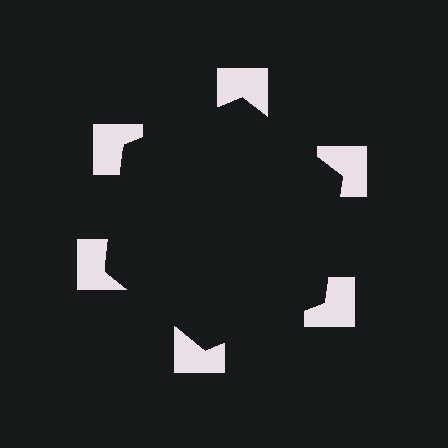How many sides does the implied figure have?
6 sides.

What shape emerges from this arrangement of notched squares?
An illusory hexagon — its edges are inferred from the aligned wedge cuts in the notched squares, not physically drawn.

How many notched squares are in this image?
There are 6 — one at each vertex of the illusory hexagon.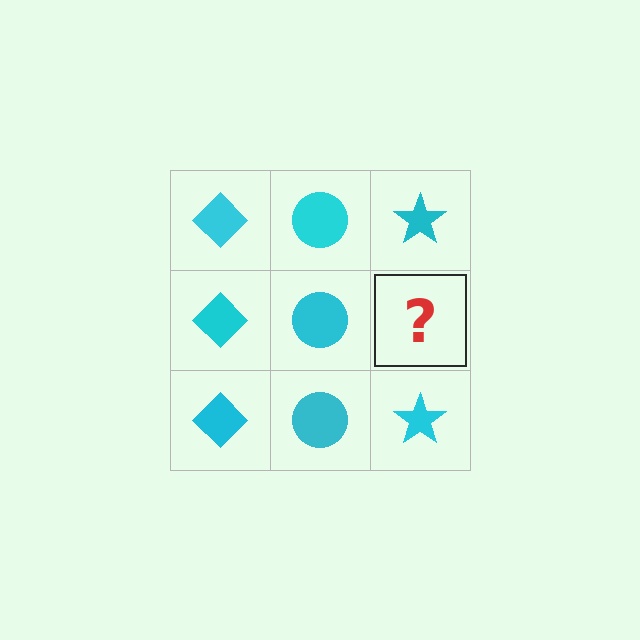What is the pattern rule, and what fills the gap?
The rule is that each column has a consistent shape. The gap should be filled with a cyan star.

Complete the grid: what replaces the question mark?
The question mark should be replaced with a cyan star.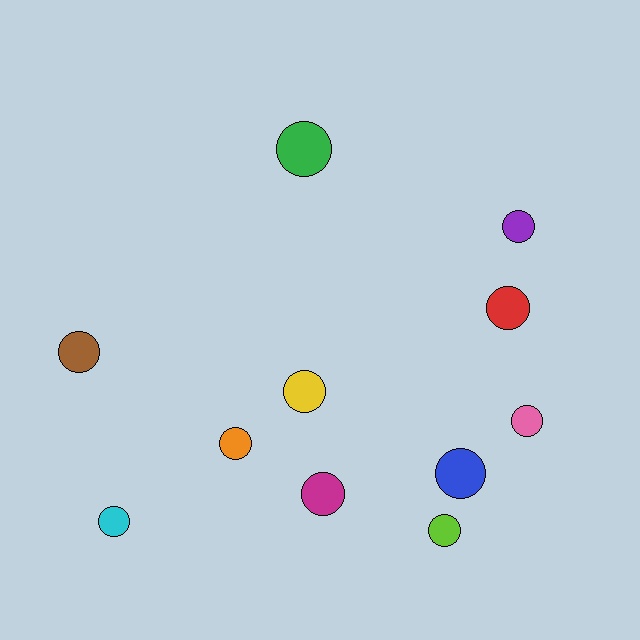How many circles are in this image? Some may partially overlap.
There are 11 circles.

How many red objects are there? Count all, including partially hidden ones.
There is 1 red object.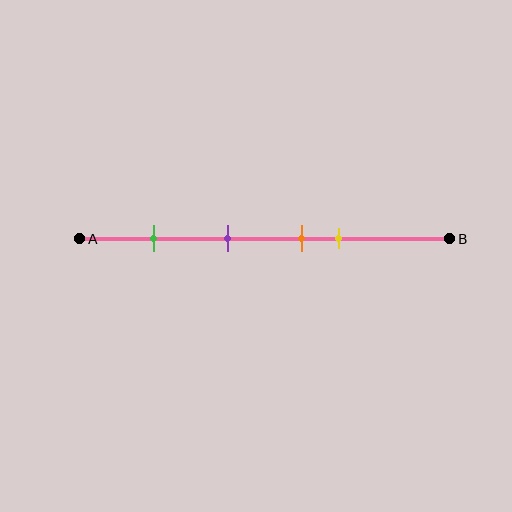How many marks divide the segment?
There are 4 marks dividing the segment.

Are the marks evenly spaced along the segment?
No, the marks are not evenly spaced.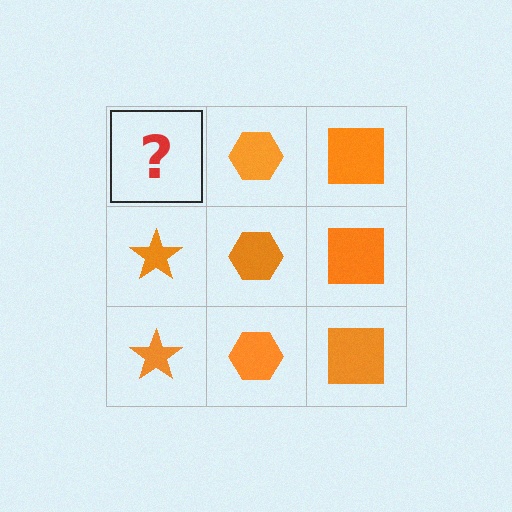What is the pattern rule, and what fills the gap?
The rule is that each column has a consistent shape. The gap should be filled with an orange star.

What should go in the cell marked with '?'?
The missing cell should contain an orange star.